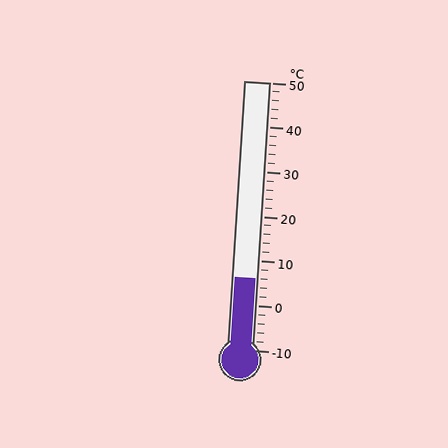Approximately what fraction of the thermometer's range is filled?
The thermometer is filled to approximately 25% of its range.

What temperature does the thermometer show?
The thermometer shows approximately 6°C.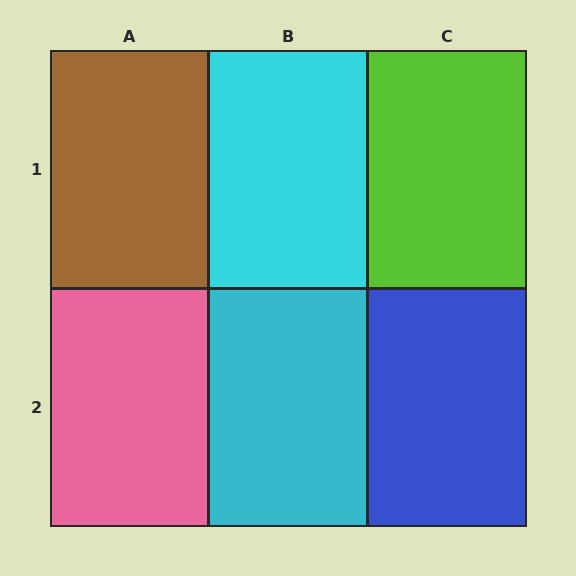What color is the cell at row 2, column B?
Cyan.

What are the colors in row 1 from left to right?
Brown, cyan, lime.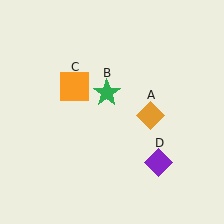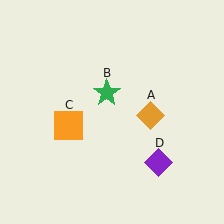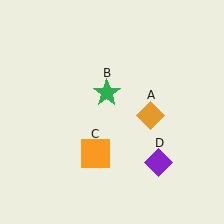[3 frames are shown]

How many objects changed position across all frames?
1 object changed position: orange square (object C).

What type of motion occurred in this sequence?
The orange square (object C) rotated counterclockwise around the center of the scene.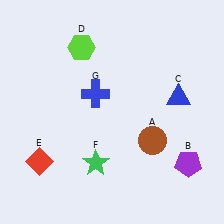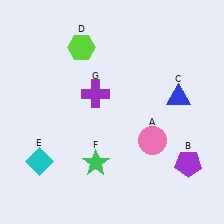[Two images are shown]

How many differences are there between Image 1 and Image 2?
There are 3 differences between the two images.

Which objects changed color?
A changed from brown to pink. E changed from red to cyan. G changed from blue to purple.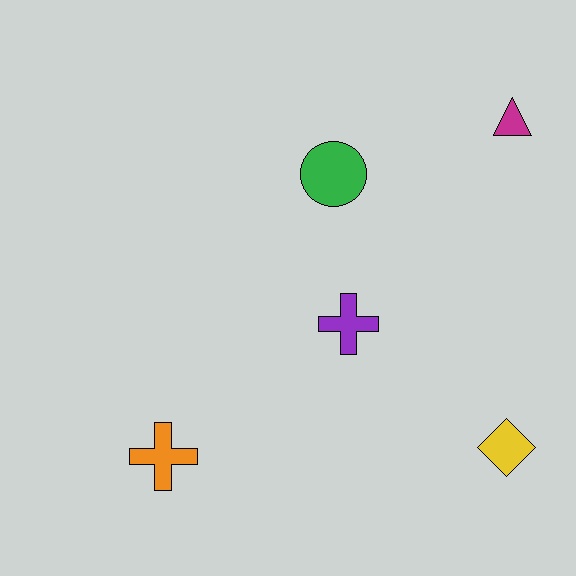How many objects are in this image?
There are 5 objects.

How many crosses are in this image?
There are 2 crosses.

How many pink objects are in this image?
There are no pink objects.